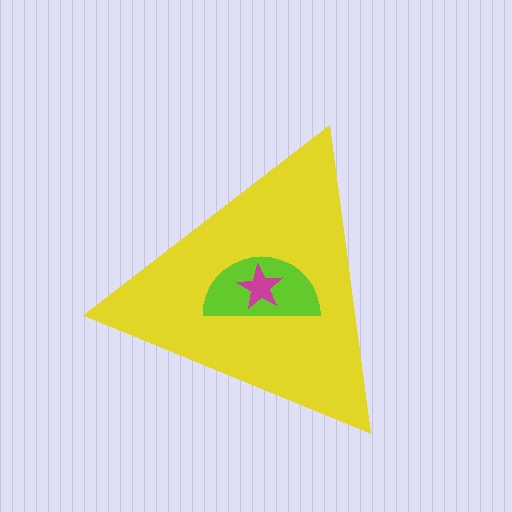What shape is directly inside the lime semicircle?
The magenta star.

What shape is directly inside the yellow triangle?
The lime semicircle.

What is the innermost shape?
The magenta star.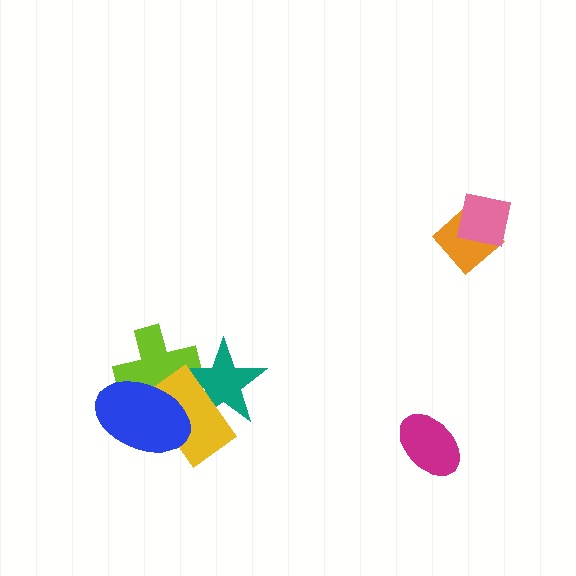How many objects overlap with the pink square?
1 object overlaps with the pink square.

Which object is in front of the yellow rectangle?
The blue ellipse is in front of the yellow rectangle.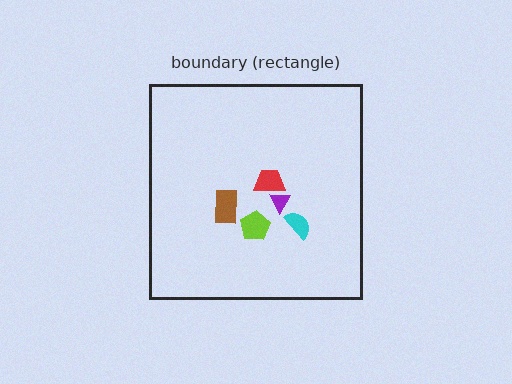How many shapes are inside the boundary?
5 inside, 0 outside.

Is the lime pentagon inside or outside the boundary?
Inside.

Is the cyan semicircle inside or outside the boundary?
Inside.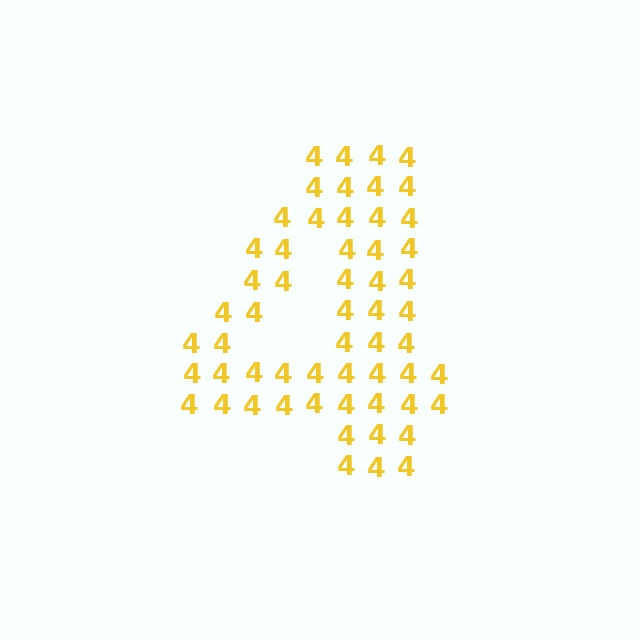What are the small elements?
The small elements are digit 4's.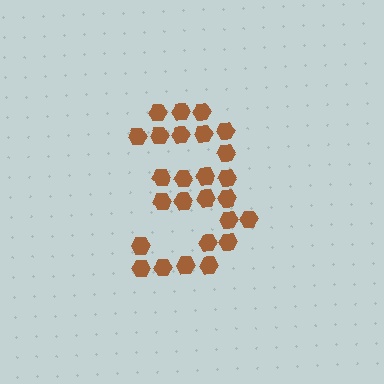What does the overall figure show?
The overall figure shows the digit 3.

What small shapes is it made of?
It is made of small hexagons.